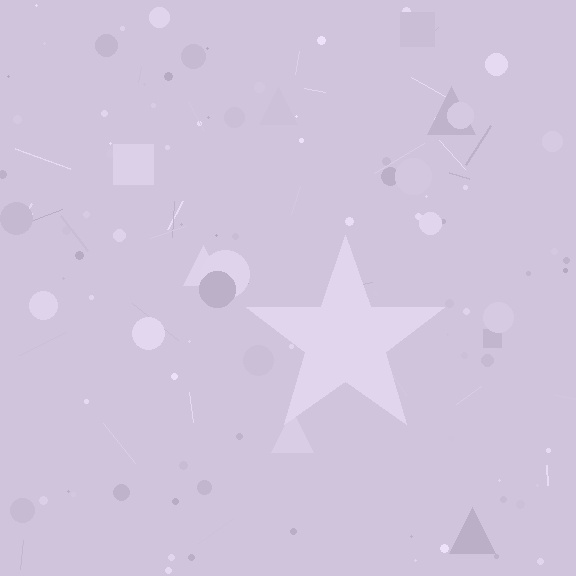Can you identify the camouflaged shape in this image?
The camouflaged shape is a star.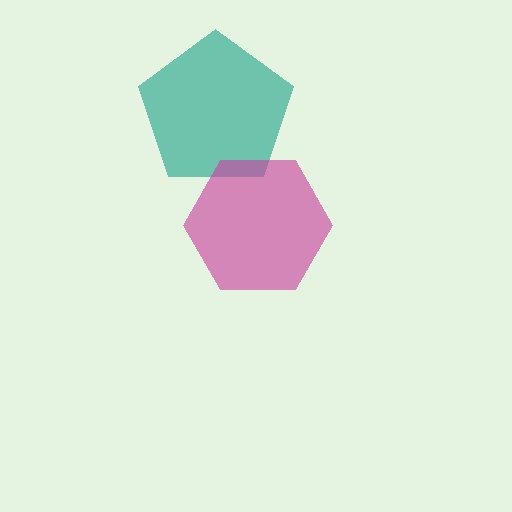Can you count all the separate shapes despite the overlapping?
Yes, there are 2 separate shapes.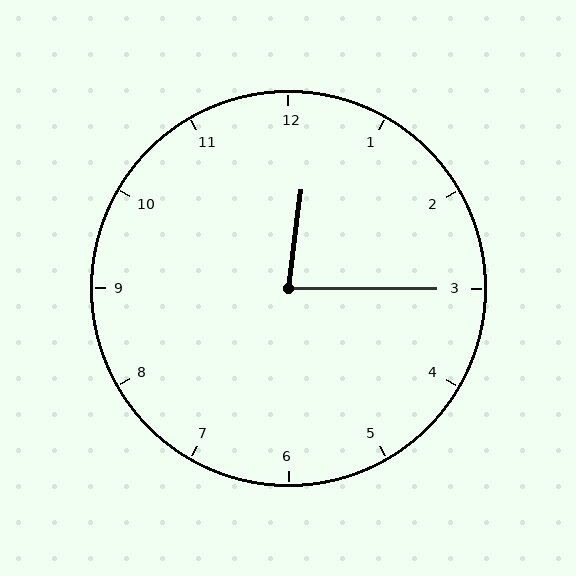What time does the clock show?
12:15.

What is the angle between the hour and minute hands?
Approximately 82 degrees.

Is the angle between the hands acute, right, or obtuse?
It is acute.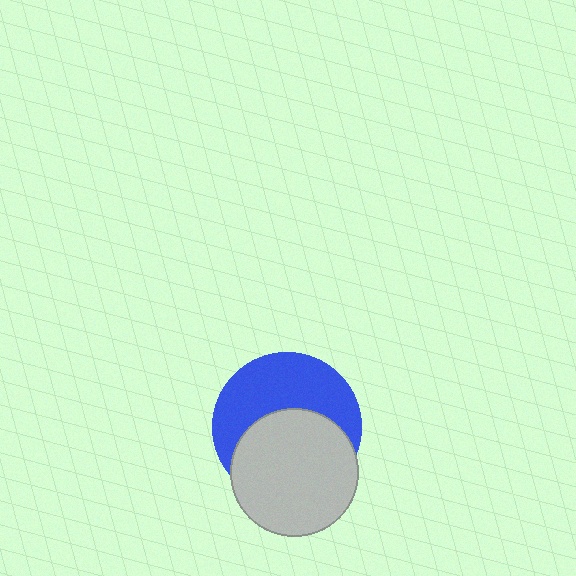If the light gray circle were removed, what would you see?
You would see the complete blue circle.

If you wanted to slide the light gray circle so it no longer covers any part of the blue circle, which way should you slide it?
Slide it down — that is the most direct way to separate the two shapes.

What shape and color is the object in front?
The object in front is a light gray circle.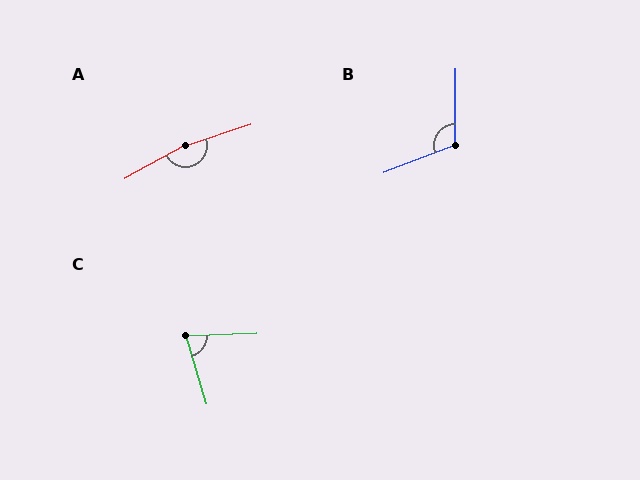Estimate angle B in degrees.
Approximately 111 degrees.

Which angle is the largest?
A, at approximately 169 degrees.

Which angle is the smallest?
C, at approximately 75 degrees.